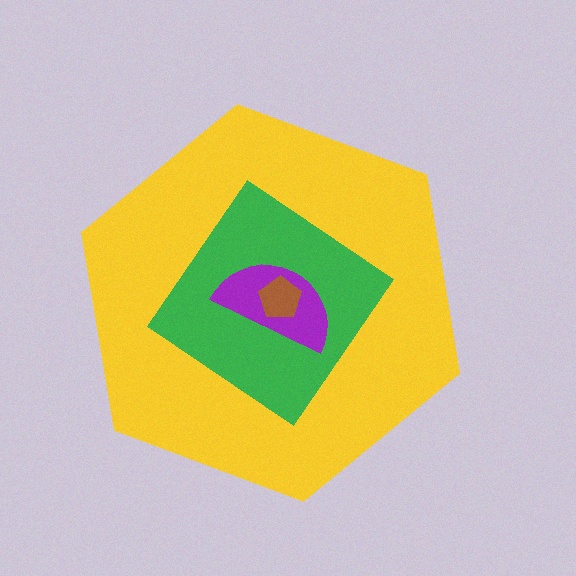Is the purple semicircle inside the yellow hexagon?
Yes.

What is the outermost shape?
The yellow hexagon.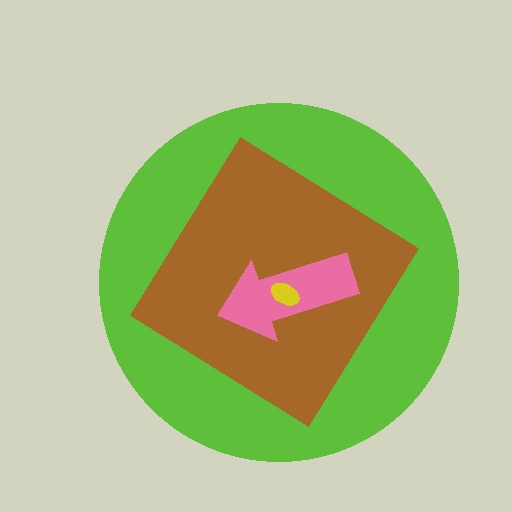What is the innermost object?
The yellow ellipse.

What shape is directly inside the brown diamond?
The pink arrow.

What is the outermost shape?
The lime circle.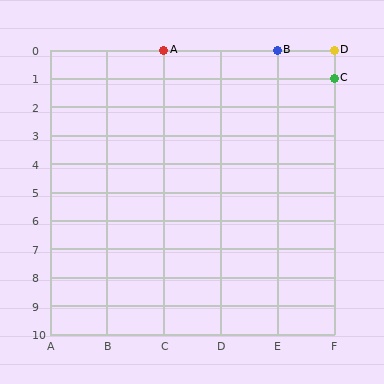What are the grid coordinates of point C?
Point C is at grid coordinates (F, 1).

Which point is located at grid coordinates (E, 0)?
Point B is at (E, 0).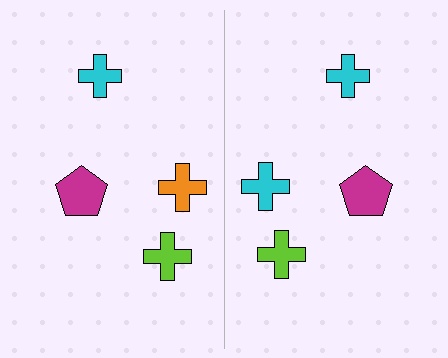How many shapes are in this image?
There are 8 shapes in this image.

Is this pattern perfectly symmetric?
No, the pattern is not perfectly symmetric. The cyan cross on the right side breaks the symmetry — its mirror counterpart is orange.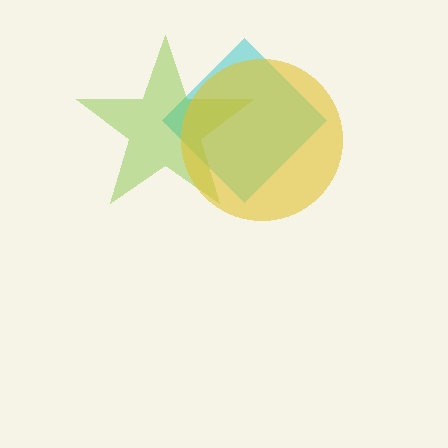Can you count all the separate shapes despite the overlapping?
Yes, there are 3 separate shapes.